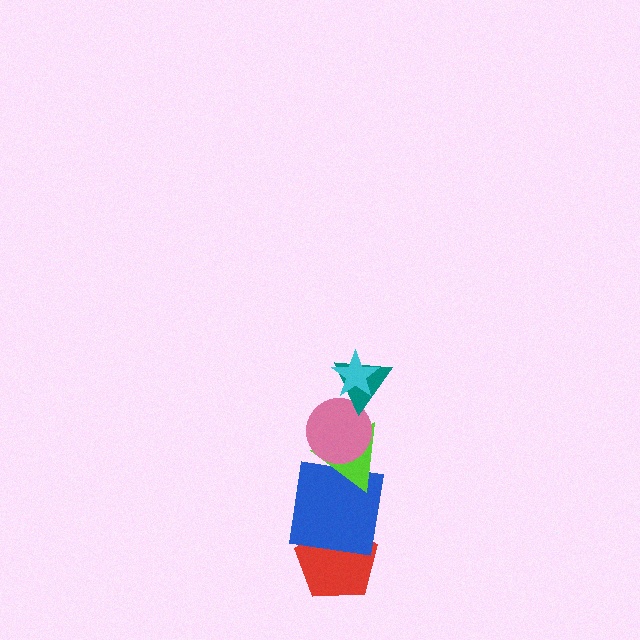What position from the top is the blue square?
The blue square is 5th from the top.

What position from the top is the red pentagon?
The red pentagon is 6th from the top.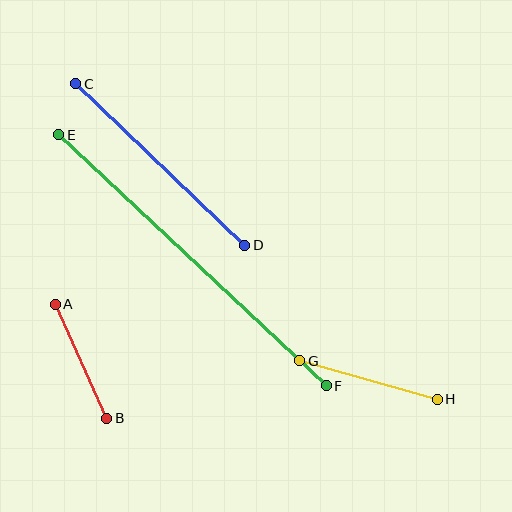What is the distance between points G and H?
The distance is approximately 143 pixels.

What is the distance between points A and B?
The distance is approximately 125 pixels.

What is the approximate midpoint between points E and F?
The midpoint is at approximately (192, 260) pixels.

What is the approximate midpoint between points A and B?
The midpoint is at approximately (81, 361) pixels.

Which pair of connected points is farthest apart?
Points E and F are farthest apart.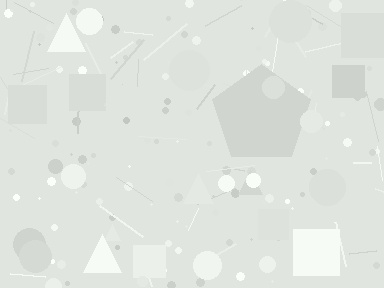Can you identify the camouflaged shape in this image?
The camouflaged shape is a pentagon.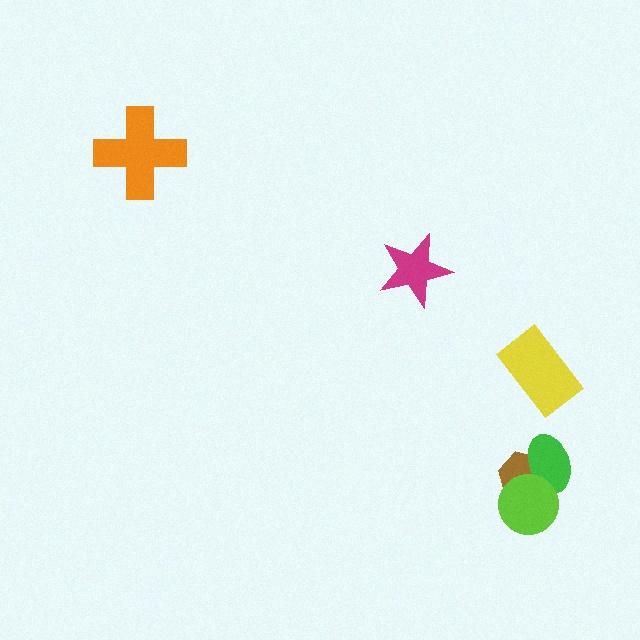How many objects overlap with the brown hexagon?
2 objects overlap with the brown hexagon.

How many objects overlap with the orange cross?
0 objects overlap with the orange cross.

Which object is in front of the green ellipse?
The lime circle is in front of the green ellipse.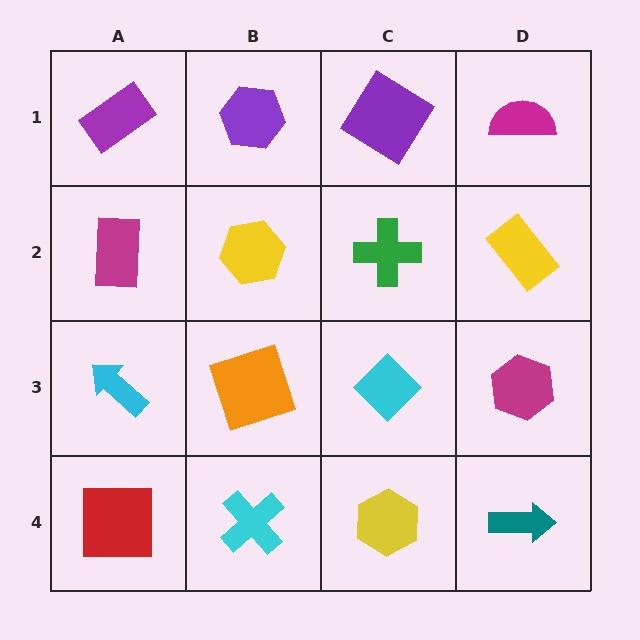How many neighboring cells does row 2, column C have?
4.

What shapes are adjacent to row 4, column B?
An orange square (row 3, column B), a red square (row 4, column A), a yellow hexagon (row 4, column C).